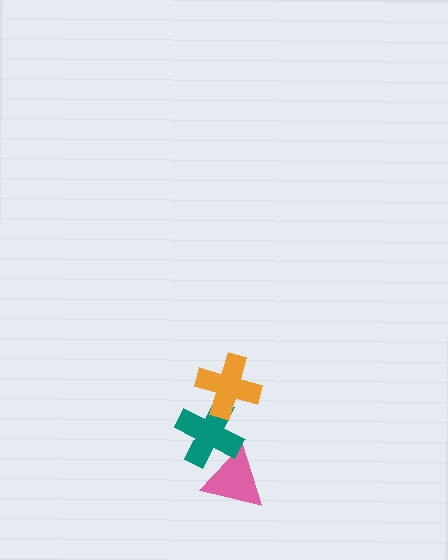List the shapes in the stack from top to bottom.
From top to bottom: the orange cross, the teal cross, the pink triangle.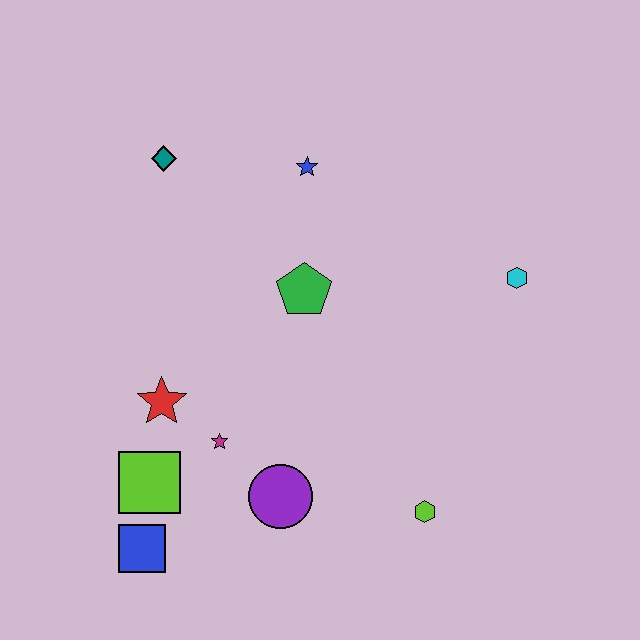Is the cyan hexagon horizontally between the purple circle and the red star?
No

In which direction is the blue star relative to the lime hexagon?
The blue star is above the lime hexagon.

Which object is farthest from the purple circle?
The teal diamond is farthest from the purple circle.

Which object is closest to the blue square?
The lime square is closest to the blue square.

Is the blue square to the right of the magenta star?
No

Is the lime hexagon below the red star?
Yes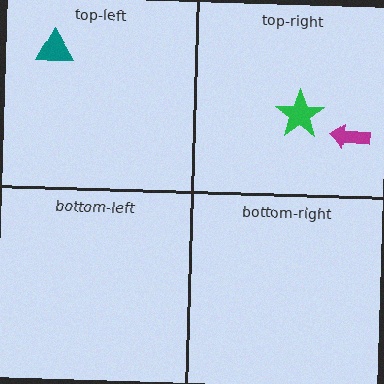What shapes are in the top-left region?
The teal triangle.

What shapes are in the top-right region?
The green star, the magenta arrow.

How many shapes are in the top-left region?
1.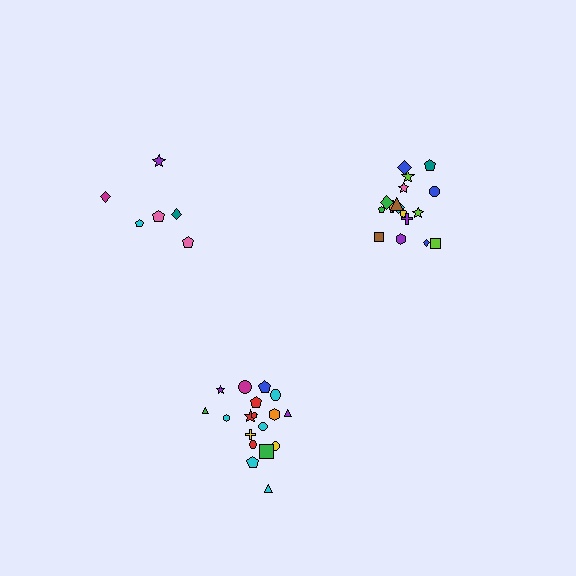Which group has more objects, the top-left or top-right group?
The top-right group.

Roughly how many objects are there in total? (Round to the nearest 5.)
Roughly 40 objects in total.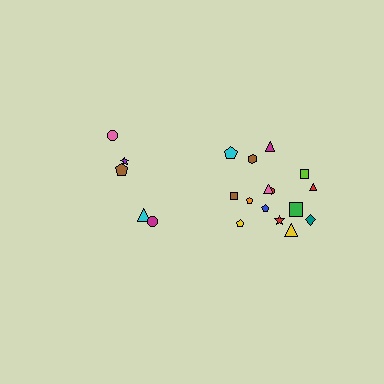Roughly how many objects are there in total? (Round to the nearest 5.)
Roughly 20 objects in total.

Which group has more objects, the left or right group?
The right group.